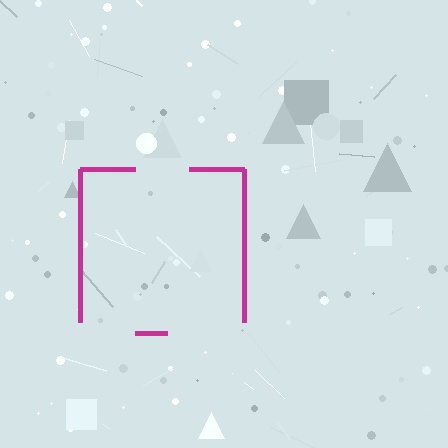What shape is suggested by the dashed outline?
The dashed outline suggests a square.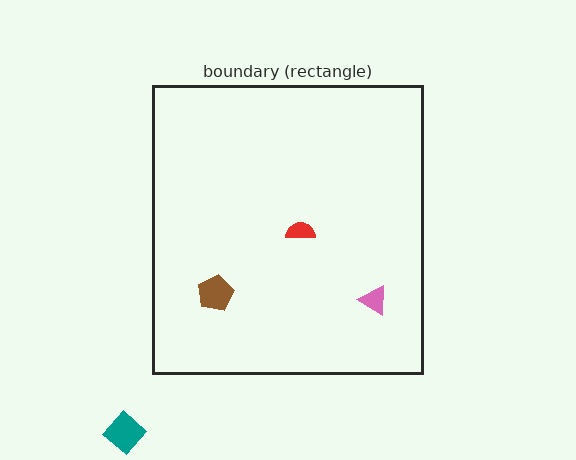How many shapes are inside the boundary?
3 inside, 1 outside.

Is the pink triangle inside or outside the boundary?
Inside.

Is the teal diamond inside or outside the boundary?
Outside.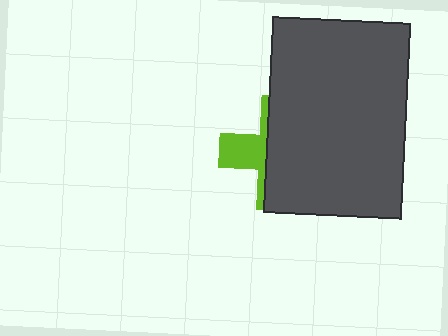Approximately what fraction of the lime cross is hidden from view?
Roughly 67% of the lime cross is hidden behind the dark gray rectangle.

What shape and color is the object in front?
The object in front is a dark gray rectangle.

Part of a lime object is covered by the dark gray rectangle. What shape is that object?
It is a cross.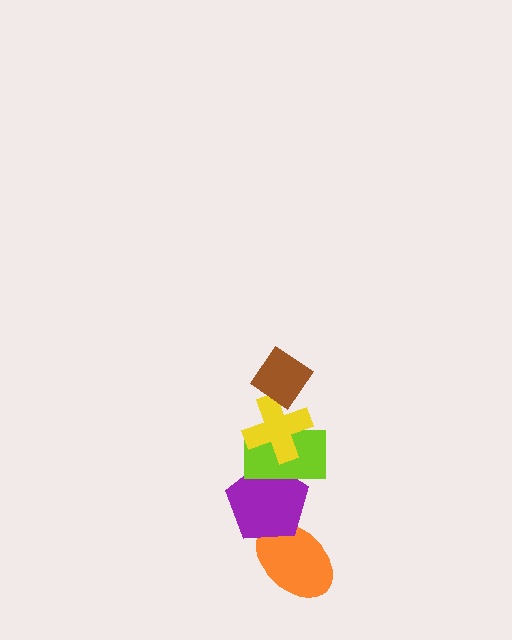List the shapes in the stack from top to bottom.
From top to bottom: the brown diamond, the yellow cross, the lime rectangle, the purple pentagon, the orange ellipse.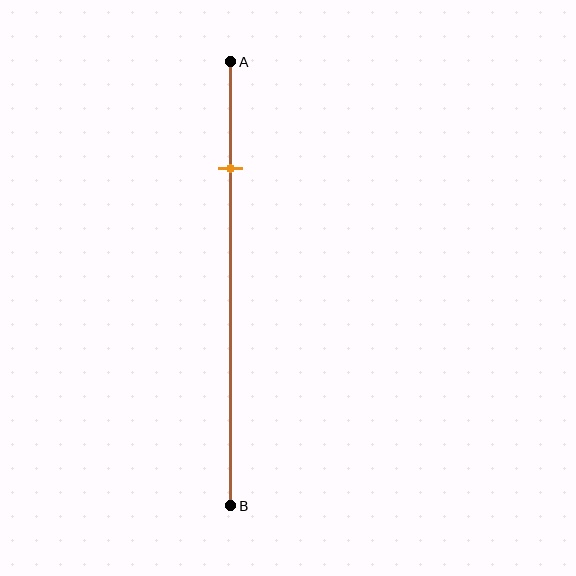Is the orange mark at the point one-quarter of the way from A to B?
Yes, the mark is approximately at the one-quarter point.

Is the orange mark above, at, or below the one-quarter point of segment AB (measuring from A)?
The orange mark is approximately at the one-quarter point of segment AB.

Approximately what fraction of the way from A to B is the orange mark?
The orange mark is approximately 25% of the way from A to B.